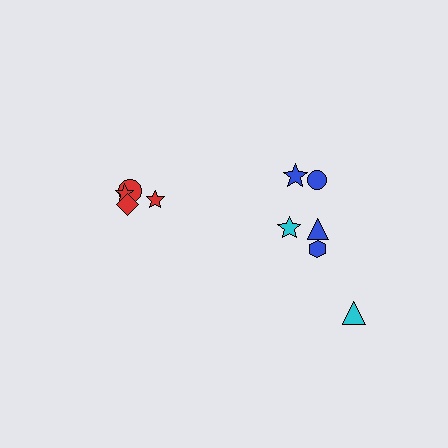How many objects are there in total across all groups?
There are 10 objects.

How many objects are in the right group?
There are 6 objects.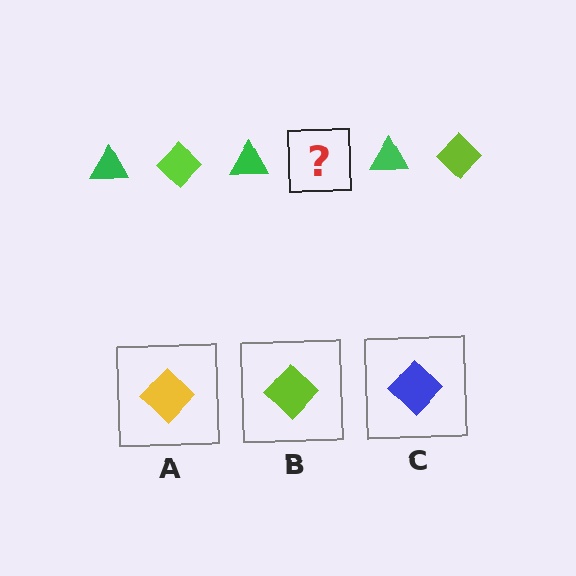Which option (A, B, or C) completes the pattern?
B.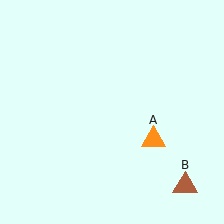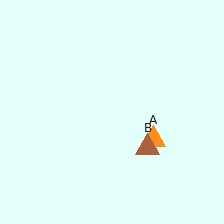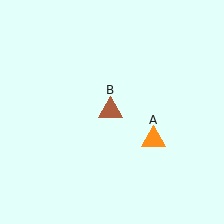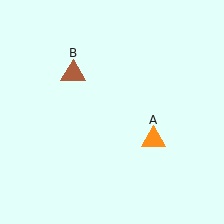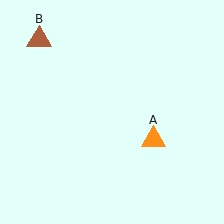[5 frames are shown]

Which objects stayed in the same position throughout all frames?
Orange triangle (object A) remained stationary.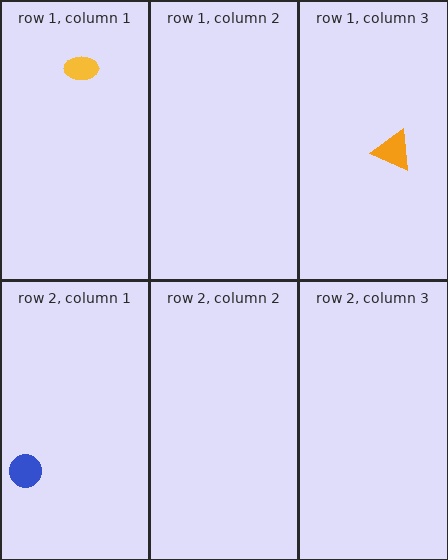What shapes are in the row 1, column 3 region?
The orange triangle.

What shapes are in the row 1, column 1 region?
The yellow ellipse.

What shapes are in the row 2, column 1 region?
The blue circle.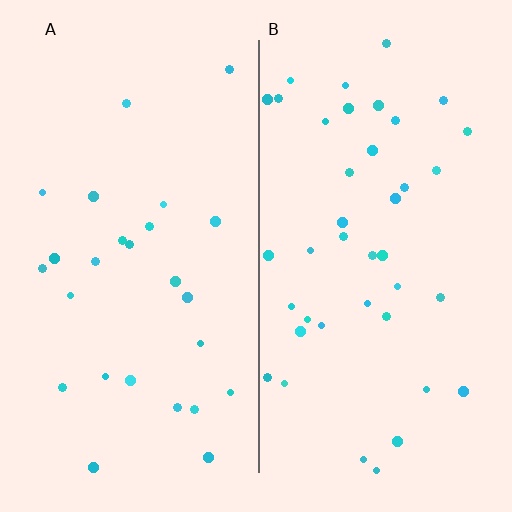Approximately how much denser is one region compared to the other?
Approximately 1.6× — region B over region A.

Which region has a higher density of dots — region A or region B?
B (the right).